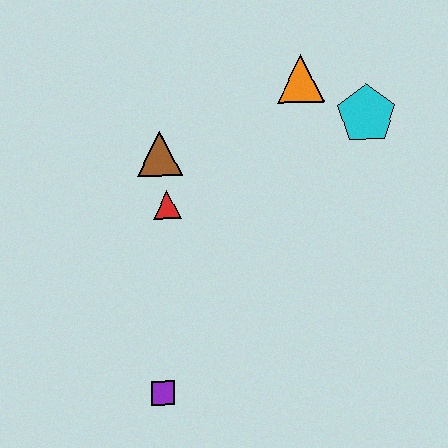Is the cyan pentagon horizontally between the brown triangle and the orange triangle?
No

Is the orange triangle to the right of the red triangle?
Yes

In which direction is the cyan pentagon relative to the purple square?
The cyan pentagon is above the purple square.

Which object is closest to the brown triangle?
The red triangle is closest to the brown triangle.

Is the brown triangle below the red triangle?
No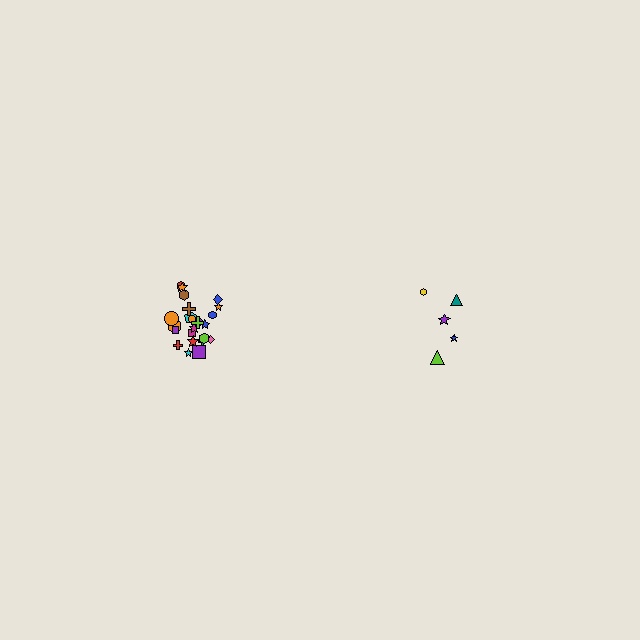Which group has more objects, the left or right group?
The left group.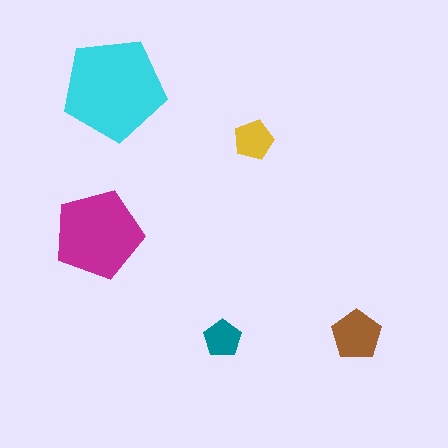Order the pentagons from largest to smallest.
the cyan one, the magenta one, the brown one, the yellow one, the teal one.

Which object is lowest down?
The teal pentagon is bottommost.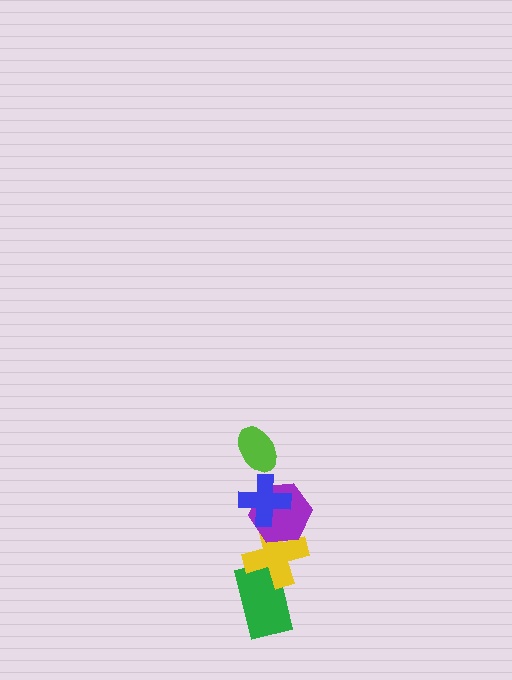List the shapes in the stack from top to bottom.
From top to bottom: the lime ellipse, the blue cross, the purple hexagon, the yellow cross, the green rectangle.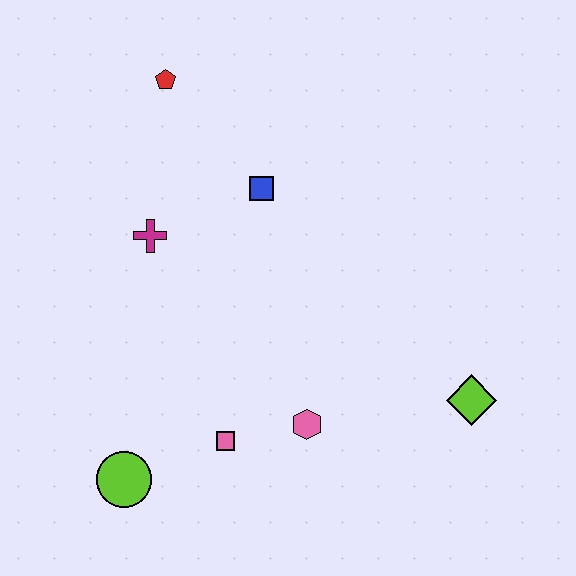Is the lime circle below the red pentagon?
Yes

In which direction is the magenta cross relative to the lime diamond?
The magenta cross is to the left of the lime diamond.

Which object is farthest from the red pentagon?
The lime diamond is farthest from the red pentagon.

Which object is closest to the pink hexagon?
The pink square is closest to the pink hexagon.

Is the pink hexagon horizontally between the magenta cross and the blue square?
No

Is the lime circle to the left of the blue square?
Yes